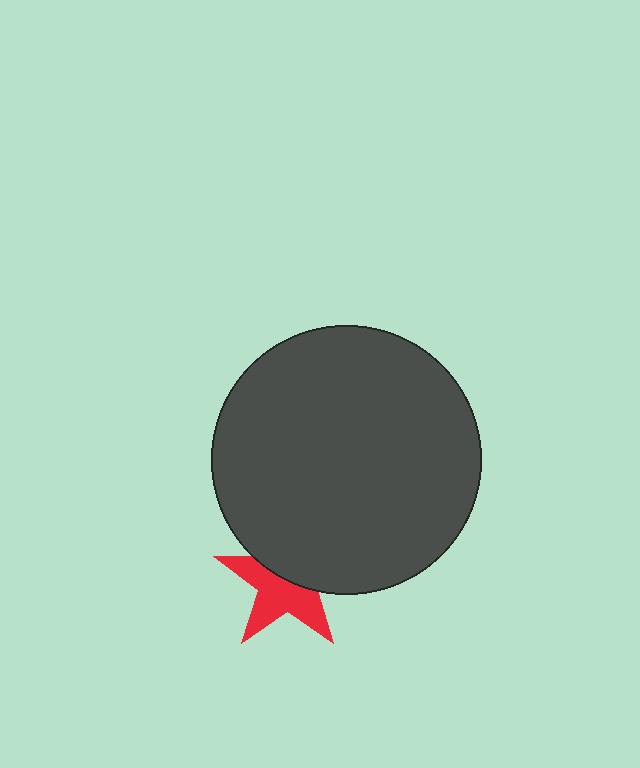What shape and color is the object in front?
The object in front is a dark gray circle.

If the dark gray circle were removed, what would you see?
You would see the complete red star.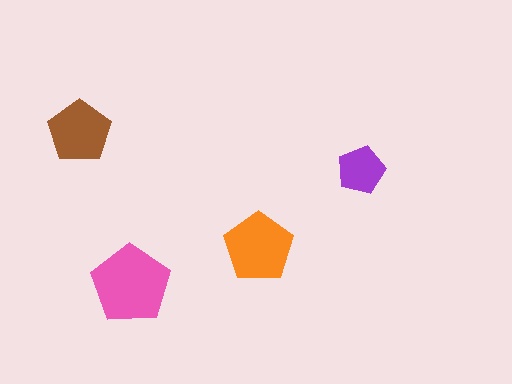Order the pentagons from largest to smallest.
the pink one, the orange one, the brown one, the purple one.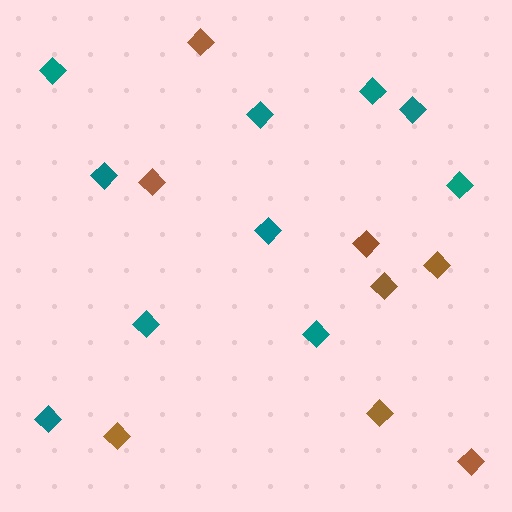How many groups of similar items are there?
There are 2 groups: one group of teal diamonds (10) and one group of brown diamonds (8).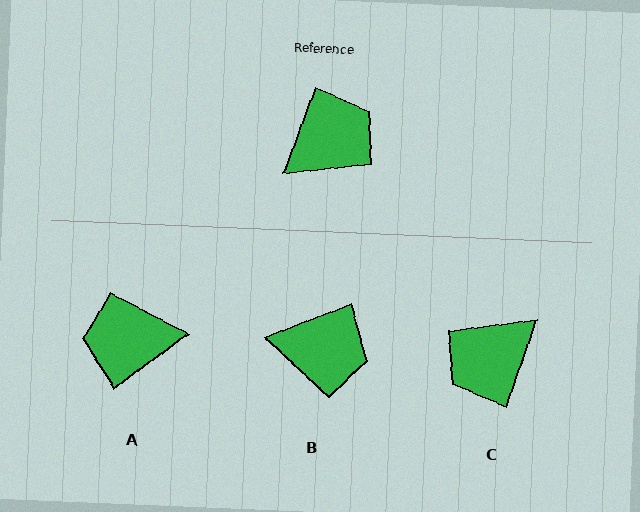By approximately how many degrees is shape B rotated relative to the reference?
Approximately 49 degrees clockwise.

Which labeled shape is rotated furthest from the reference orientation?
C, about 179 degrees away.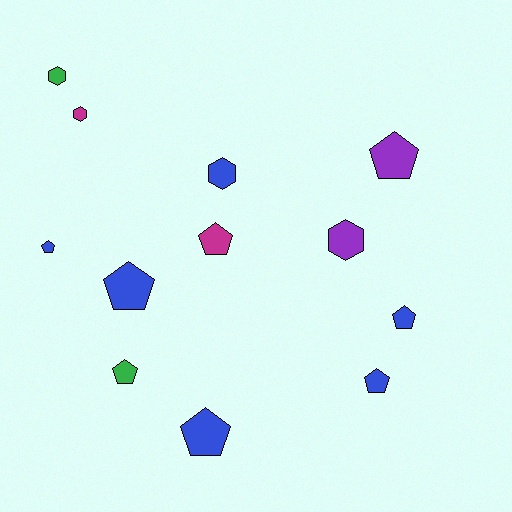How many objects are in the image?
There are 12 objects.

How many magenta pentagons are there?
There is 1 magenta pentagon.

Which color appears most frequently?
Blue, with 6 objects.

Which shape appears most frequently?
Pentagon, with 8 objects.